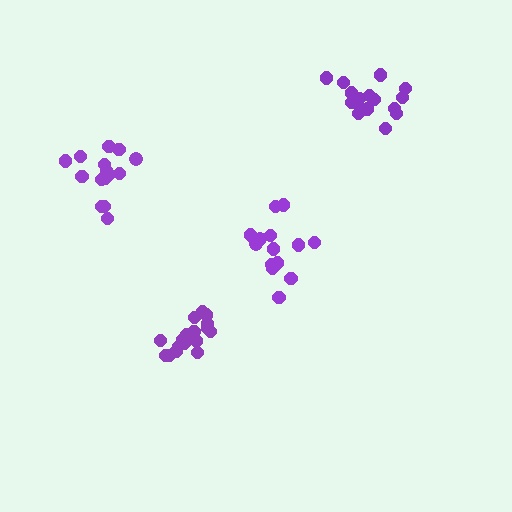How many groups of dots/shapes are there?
There are 4 groups.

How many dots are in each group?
Group 1: 17 dots, Group 2: 16 dots, Group 3: 16 dots, Group 4: 16 dots (65 total).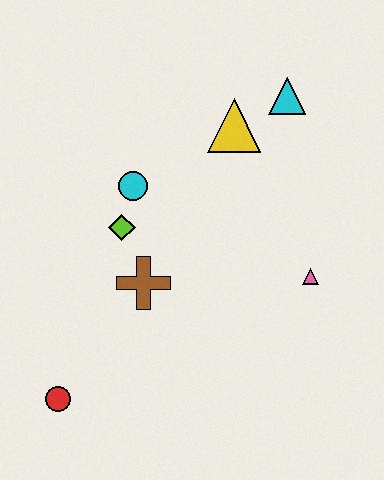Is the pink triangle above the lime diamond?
No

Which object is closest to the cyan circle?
The lime diamond is closest to the cyan circle.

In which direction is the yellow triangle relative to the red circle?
The yellow triangle is above the red circle.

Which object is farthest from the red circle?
The cyan triangle is farthest from the red circle.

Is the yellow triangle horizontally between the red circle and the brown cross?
No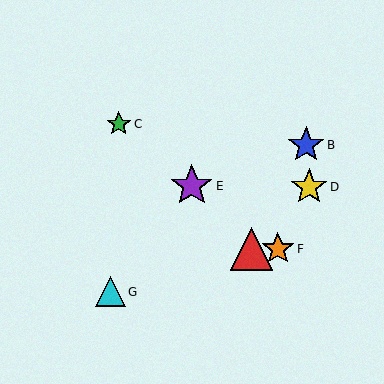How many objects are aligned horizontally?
2 objects (A, F) are aligned horizontally.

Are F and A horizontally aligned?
Yes, both are at y≈249.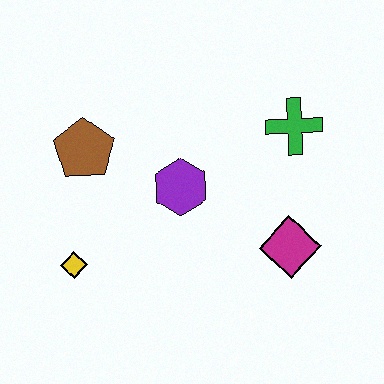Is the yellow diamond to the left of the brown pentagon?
Yes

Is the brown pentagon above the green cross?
No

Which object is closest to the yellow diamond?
The brown pentagon is closest to the yellow diamond.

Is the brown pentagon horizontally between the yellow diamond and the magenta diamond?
Yes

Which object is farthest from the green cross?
The yellow diamond is farthest from the green cross.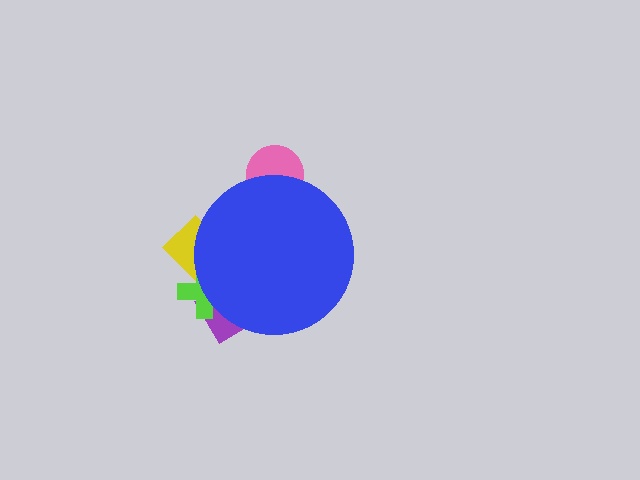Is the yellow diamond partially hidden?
Yes, the yellow diamond is partially hidden behind the blue circle.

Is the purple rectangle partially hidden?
Yes, the purple rectangle is partially hidden behind the blue circle.